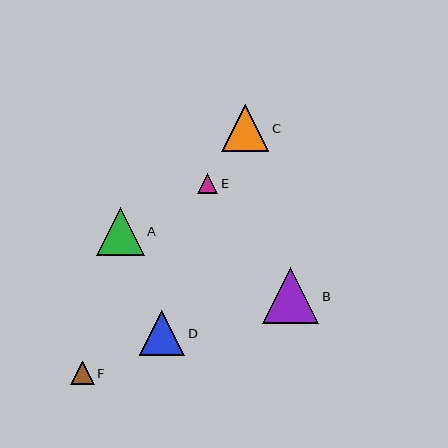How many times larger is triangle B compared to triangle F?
Triangle B is approximately 2.4 times the size of triangle F.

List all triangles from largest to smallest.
From largest to smallest: B, A, C, D, F, E.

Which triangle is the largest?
Triangle B is the largest with a size of approximately 56 pixels.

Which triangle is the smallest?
Triangle E is the smallest with a size of approximately 20 pixels.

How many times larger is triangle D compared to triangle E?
Triangle D is approximately 2.2 times the size of triangle E.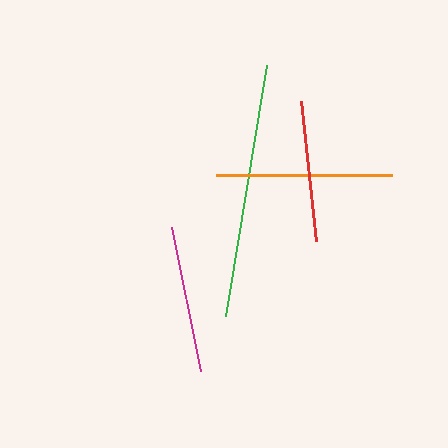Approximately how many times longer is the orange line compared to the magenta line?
The orange line is approximately 1.2 times the length of the magenta line.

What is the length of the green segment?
The green segment is approximately 254 pixels long.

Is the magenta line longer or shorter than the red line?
The magenta line is longer than the red line.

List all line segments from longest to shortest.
From longest to shortest: green, orange, magenta, red.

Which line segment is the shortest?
The red line is the shortest at approximately 141 pixels.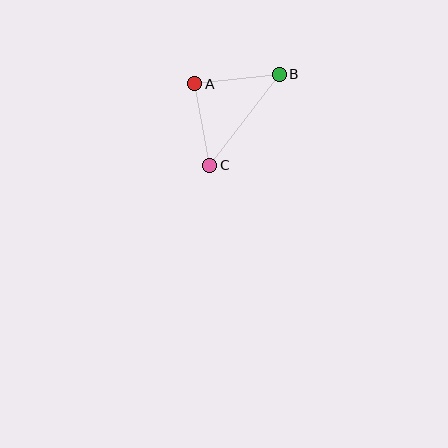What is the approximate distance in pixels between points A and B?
The distance between A and B is approximately 85 pixels.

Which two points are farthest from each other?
Points B and C are farthest from each other.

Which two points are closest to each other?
Points A and C are closest to each other.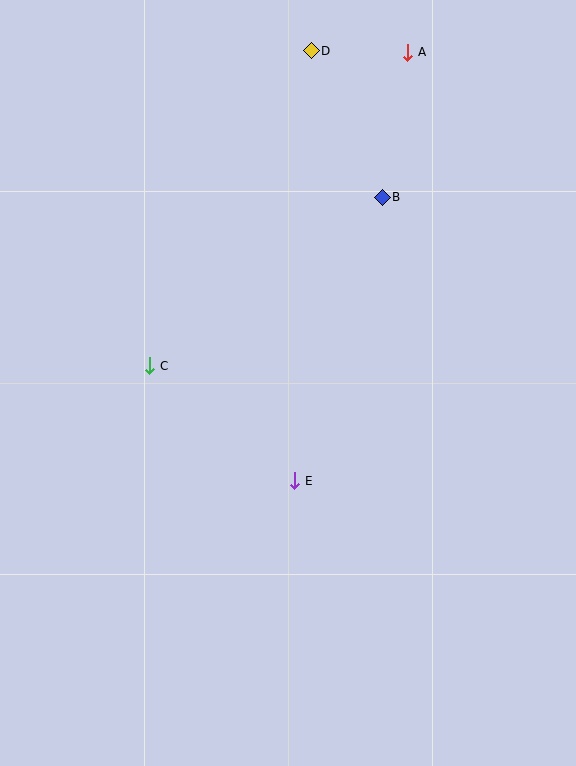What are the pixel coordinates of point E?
Point E is at (295, 481).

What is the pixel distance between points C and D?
The distance between C and D is 354 pixels.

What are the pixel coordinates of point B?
Point B is at (382, 197).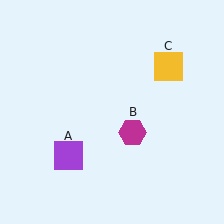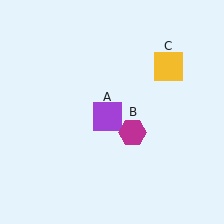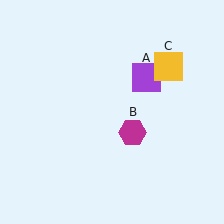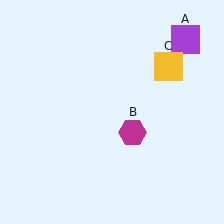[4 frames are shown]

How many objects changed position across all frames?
1 object changed position: purple square (object A).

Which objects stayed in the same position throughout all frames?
Magenta hexagon (object B) and yellow square (object C) remained stationary.